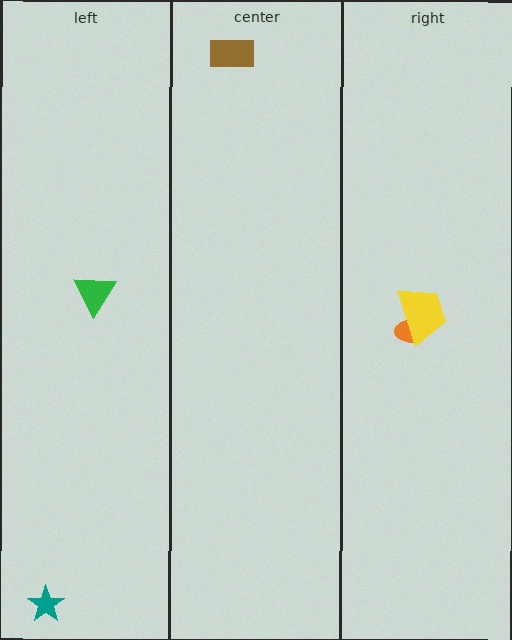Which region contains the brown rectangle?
The center region.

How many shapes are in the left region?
2.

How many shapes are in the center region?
1.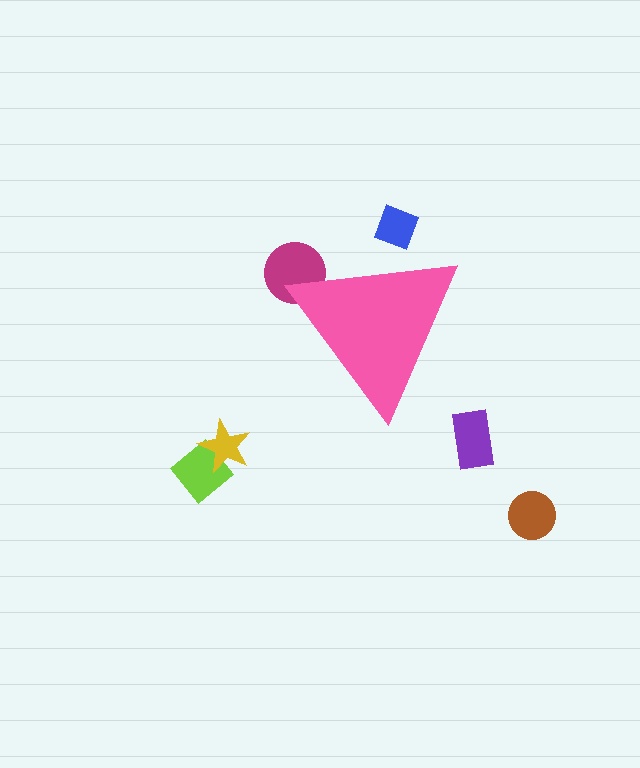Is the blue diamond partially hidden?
Yes, the blue diamond is partially hidden behind the pink triangle.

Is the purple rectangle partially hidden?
No, the purple rectangle is fully visible.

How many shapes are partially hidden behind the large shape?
2 shapes are partially hidden.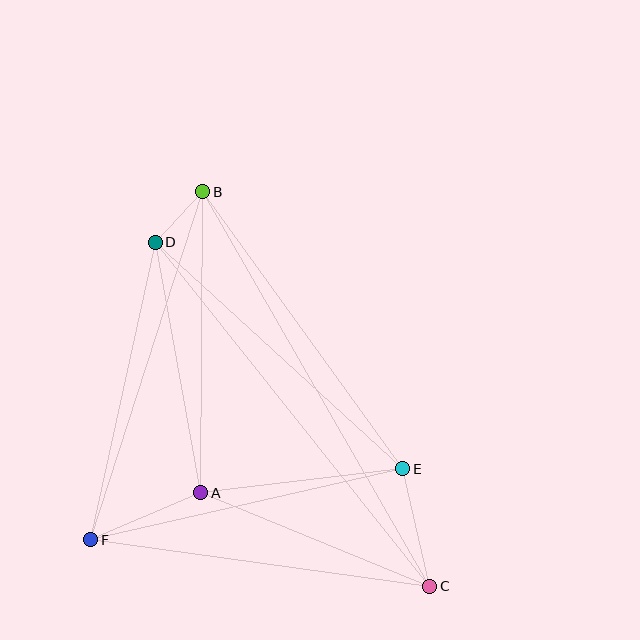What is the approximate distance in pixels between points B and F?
The distance between B and F is approximately 366 pixels.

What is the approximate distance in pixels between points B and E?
The distance between B and E is approximately 342 pixels.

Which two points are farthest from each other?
Points B and C are farthest from each other.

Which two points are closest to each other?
Points B and D are closest to each other.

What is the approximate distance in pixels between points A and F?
The distance between A and F is approximately 119 pixels.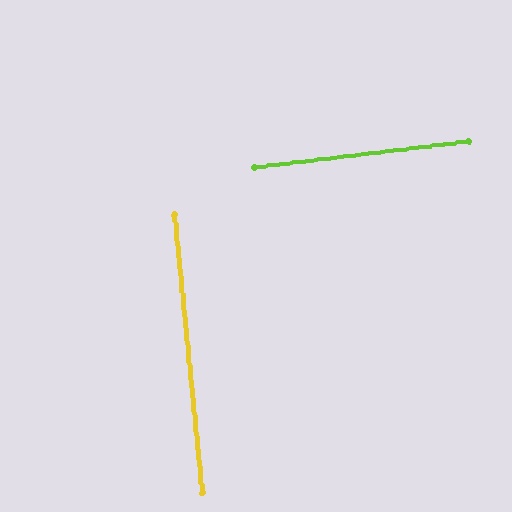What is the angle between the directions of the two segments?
Approximately 89 degrees.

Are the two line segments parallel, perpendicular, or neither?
Perpendicular — they meet at approximately 89°.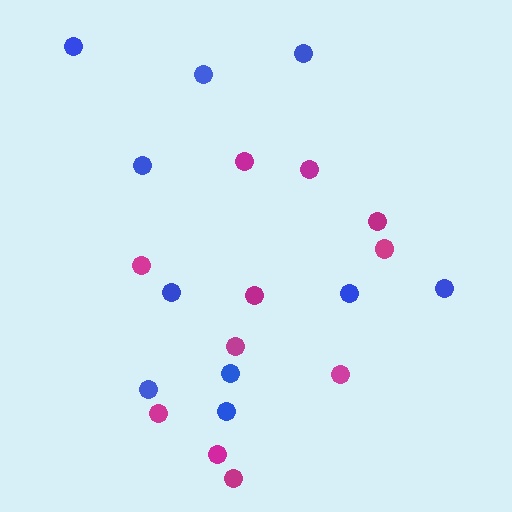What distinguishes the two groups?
There are 2 groups: one group of blue circles (10) and one group of magenta circles (11).